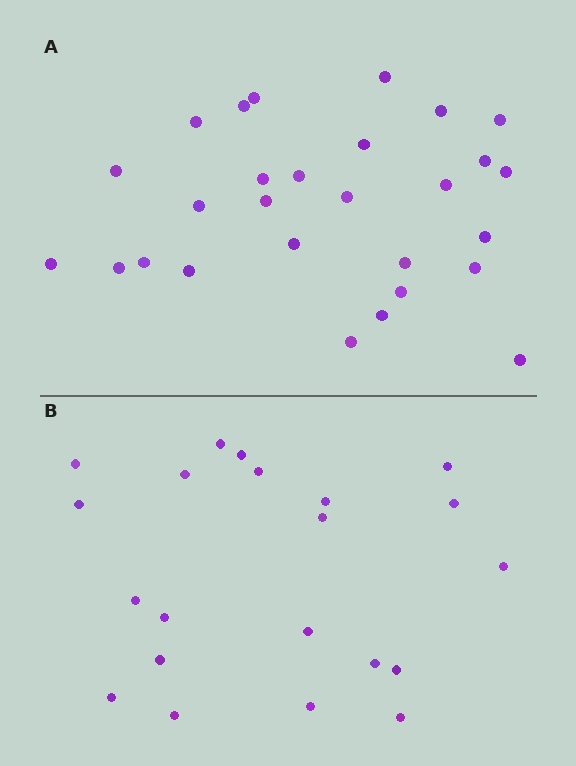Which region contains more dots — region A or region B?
Region A (the top region) has more dots.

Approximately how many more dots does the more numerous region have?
Region A has roughly 8 or so more dots than region B.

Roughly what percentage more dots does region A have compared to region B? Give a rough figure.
About 35% more.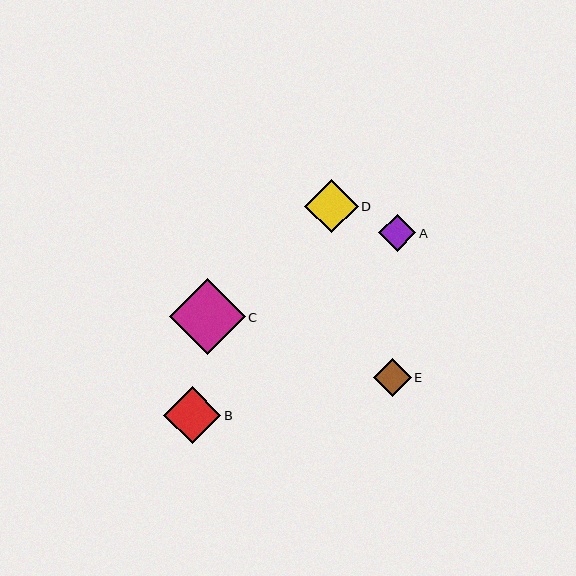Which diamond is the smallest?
Diamond A is the smallest with a size of approximately 37 pixels.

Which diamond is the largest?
Diamond C is the largest with a size of approximately 76 pixels.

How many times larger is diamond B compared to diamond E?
Diamond B is approximately 1.5 times the size of diamond E.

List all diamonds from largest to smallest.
From largest to smallest: C, B, D, E, A.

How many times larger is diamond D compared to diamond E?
Diamond D is approximately 1.4 times the size of diamond E.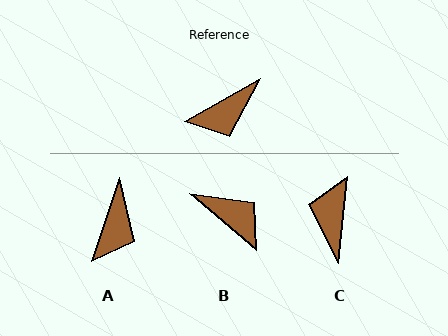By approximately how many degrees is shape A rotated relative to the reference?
Approximately 42 degrees counter-clockwise.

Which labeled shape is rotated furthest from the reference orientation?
C, about 125 degrees away.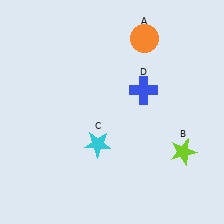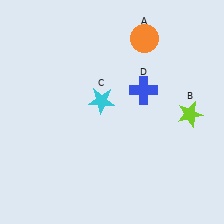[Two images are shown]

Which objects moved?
The objects that moved are: the lime star (B), the cyan star (C).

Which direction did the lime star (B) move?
The lime star (B) moved up.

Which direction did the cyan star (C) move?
The cyan star (C) moved up.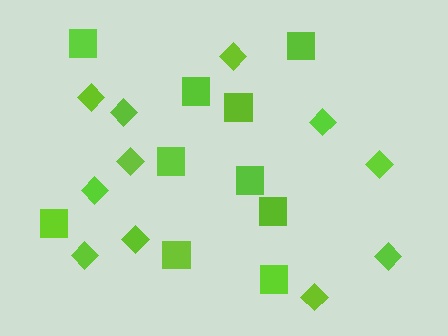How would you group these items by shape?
There are 2 groups: one group of squares (10) and one group of diamonds (11).